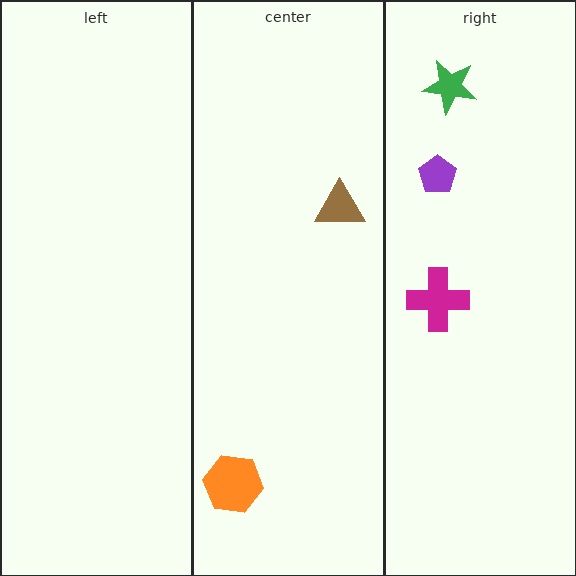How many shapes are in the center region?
2.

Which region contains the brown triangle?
The center region.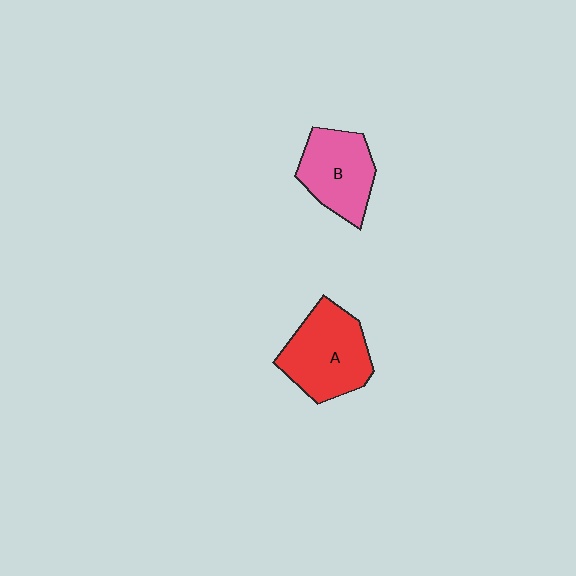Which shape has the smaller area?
Shape B (pink).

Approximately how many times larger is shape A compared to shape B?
Approximately 1.2 times.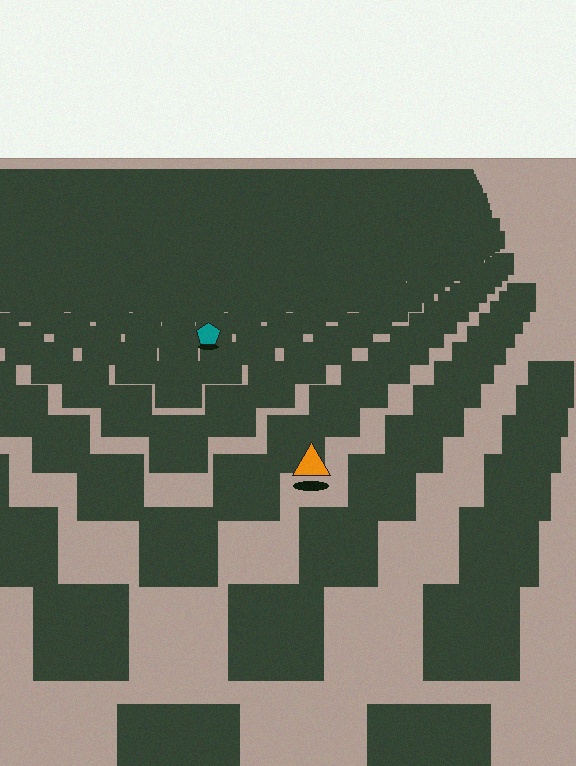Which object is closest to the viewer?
The orange triangle is closest. The texture marks near it are larger and more spread out.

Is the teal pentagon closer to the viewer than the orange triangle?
No. The orange triangle is closer — you can tell from the texture gradient: the ground texture is coarser near it.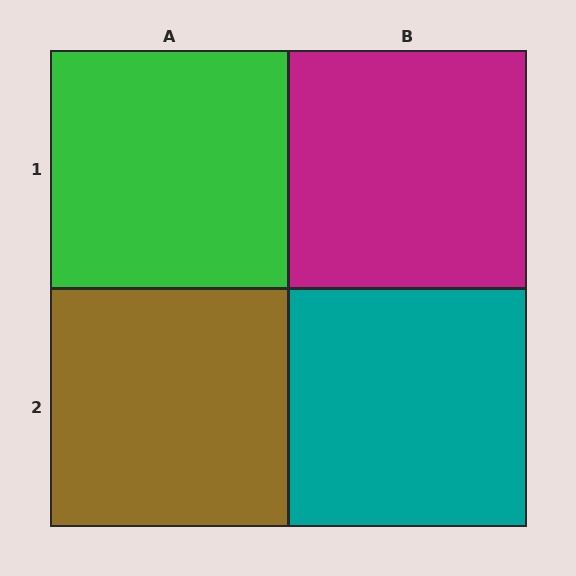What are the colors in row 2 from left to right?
Brown, teal.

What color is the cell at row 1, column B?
Magenta.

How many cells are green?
1 cell is green.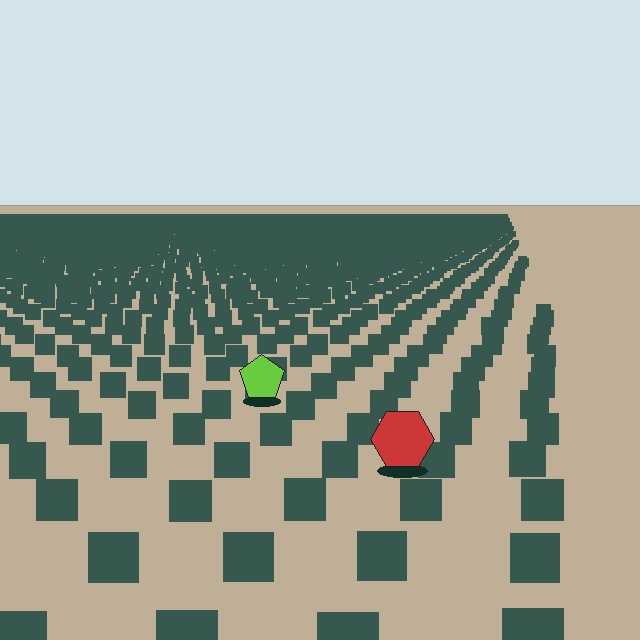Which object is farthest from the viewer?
The lime pentagon is farthest from the viewer. It appears smaller and the ground texture around it is denser.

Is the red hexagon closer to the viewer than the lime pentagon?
Yes. The red hexagon is closer — you can tell from the texture gradient: the ground texture is coarser near it.